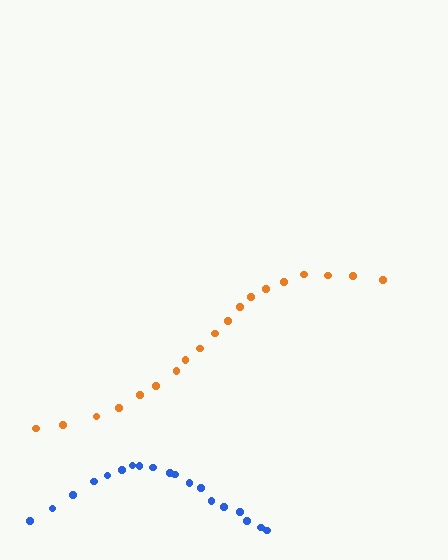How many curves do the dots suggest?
There are 2 distinct paths.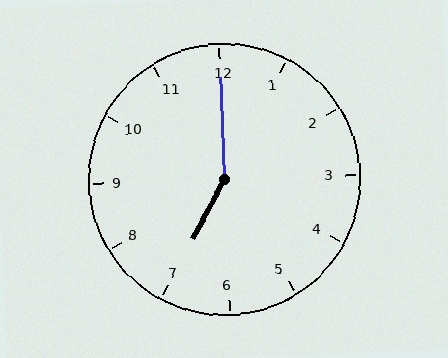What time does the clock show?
7:00.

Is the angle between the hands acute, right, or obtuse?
It is obtuse.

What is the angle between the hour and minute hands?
Approximately 150 degrees.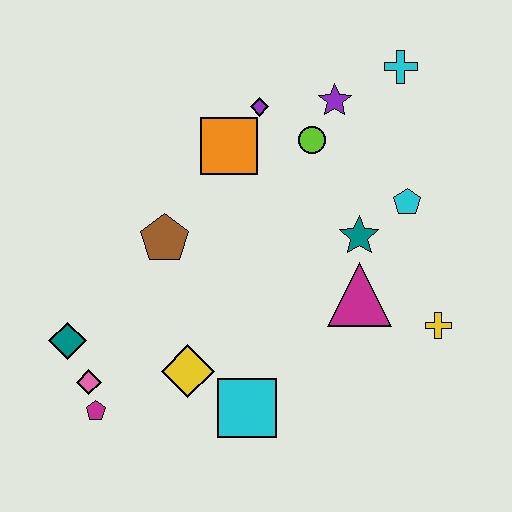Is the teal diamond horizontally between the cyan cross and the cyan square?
No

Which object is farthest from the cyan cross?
The magenta pentagon is farthest from the cyan cross.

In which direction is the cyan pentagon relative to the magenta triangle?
The cyan pentagon is above the magenta triangle.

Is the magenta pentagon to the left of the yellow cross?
Yes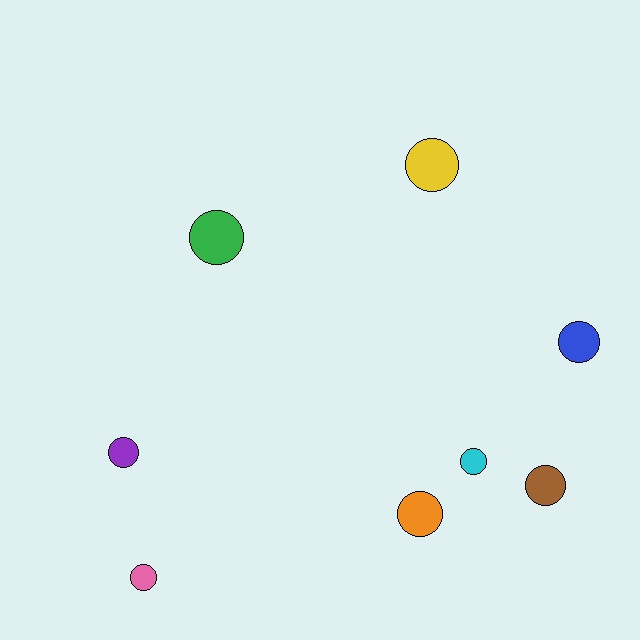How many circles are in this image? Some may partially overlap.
There are 8 circles.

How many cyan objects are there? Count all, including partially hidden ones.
There is 1 cyan object.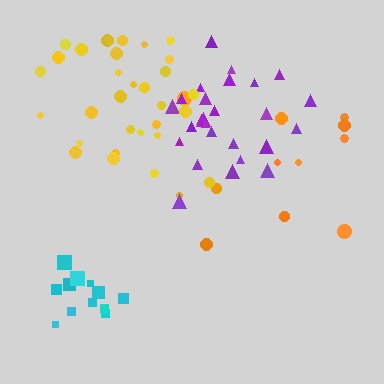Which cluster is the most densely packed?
Cyan.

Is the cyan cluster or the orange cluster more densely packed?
Cyan.